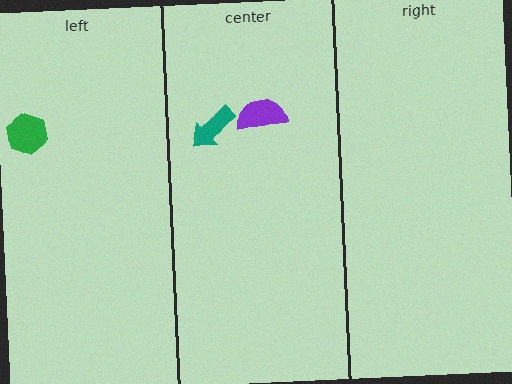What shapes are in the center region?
The purple semicircle, the teal arrow.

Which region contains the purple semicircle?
The center region.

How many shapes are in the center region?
2.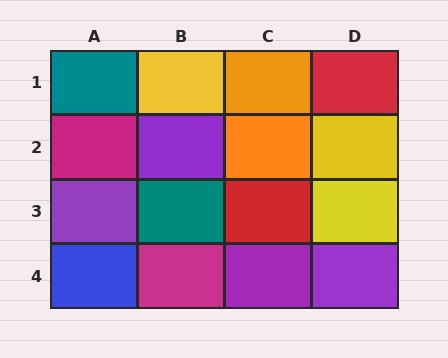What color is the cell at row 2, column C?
Orange.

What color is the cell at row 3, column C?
Red.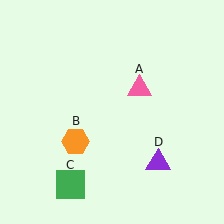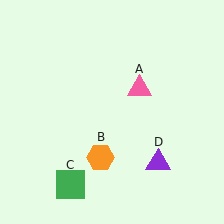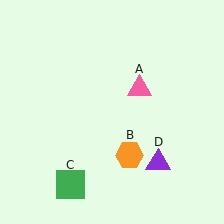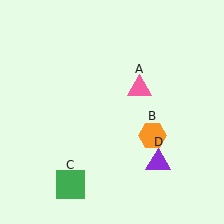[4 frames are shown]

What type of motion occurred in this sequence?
The orange hexagon (object B) rotated counterclockwise around the center of the scene.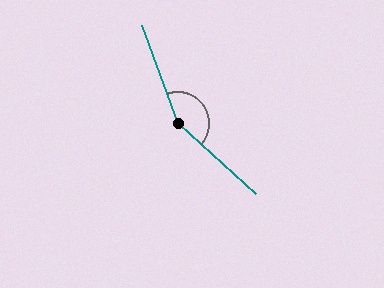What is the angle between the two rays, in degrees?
Approximately 152 degrees.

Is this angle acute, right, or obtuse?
It is obtuse.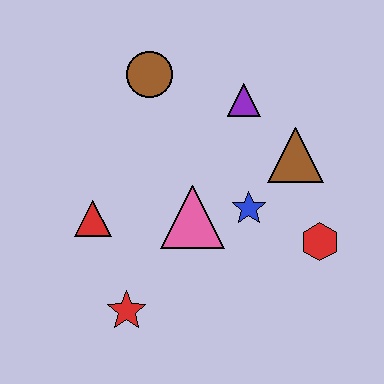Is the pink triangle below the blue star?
Yes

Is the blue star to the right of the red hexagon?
No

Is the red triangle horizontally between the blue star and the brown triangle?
No